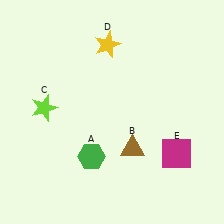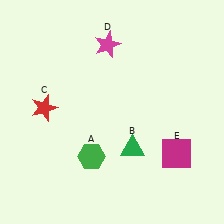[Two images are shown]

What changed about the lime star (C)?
In Image 1, C is lime. In Image 2, it changed to red.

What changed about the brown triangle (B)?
In Image 1, B is brown. In Image 2, it changed to green.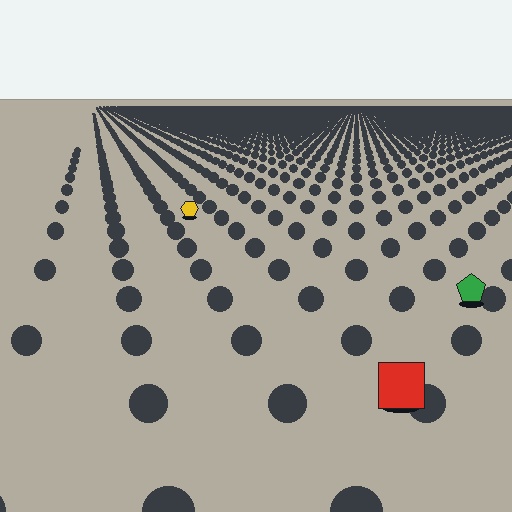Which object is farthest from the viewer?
The yellow hexagon is farthest from the viewer. It appears smaller and the ground texture around it is denser.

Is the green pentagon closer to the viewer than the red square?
No. The red square is closer — you can tell from the texture gradient: the ground texture is coarser near it.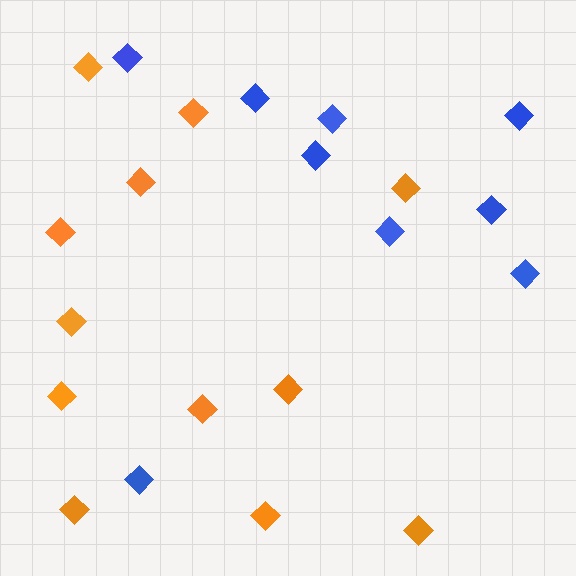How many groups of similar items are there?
There are 2 groups: one group of blue diamonds (9) and one group of orange diamonds (12).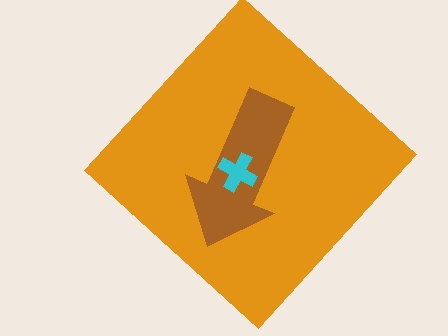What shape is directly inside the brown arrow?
The cyan cross.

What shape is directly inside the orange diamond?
The brown arrow.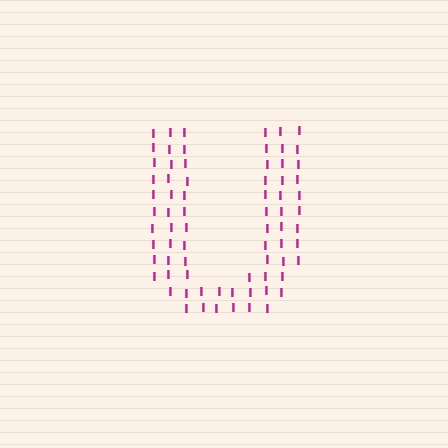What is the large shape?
The large shape is the letter U.